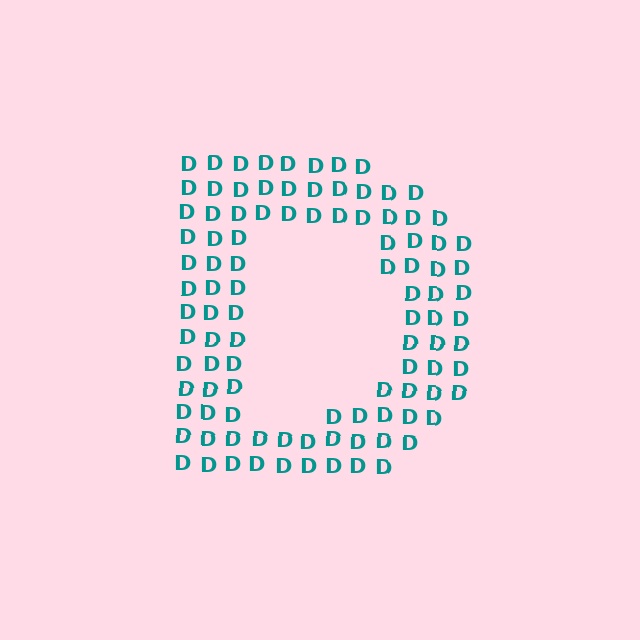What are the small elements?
The small elements are letter D's.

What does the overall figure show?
The overall figure shows the letter D.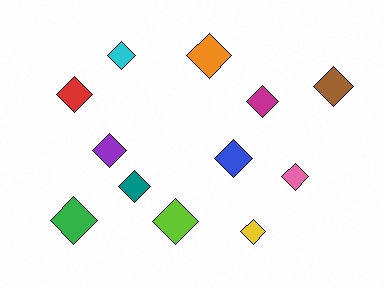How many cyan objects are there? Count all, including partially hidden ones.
There is 1 cyan object.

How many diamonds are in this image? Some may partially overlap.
There are 12 diamonds.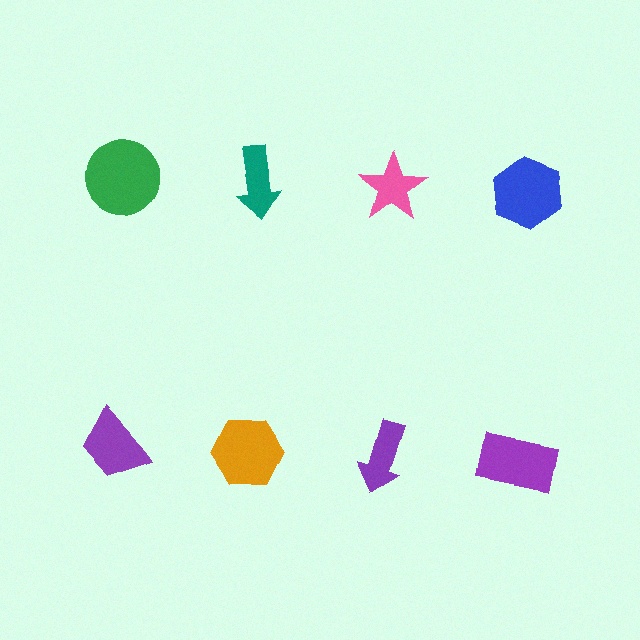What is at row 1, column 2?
A teal arrow.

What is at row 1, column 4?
A blue hexagon.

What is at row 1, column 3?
A pink star.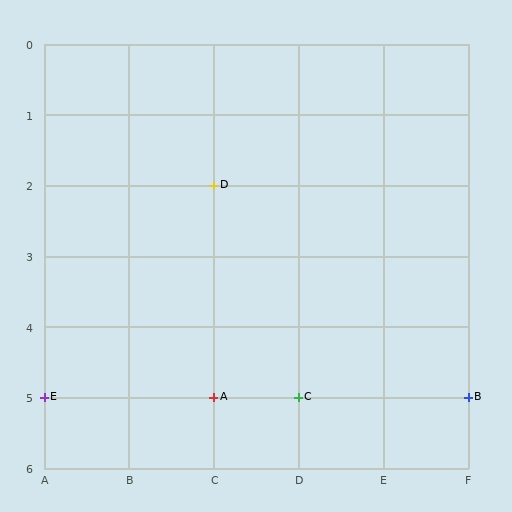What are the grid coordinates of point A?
Point A is at grid coordinates (C, 5).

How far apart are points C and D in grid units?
Points C and D are 1 column and 3 rows apart (about 3.2 grid units diagonally).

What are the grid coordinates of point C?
Point C is at grid coordinates (D, 5).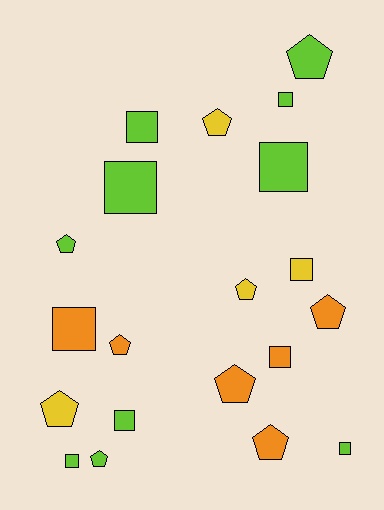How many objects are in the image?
There are 20 objects.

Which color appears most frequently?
Lime, with 10 objects.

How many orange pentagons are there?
There are 4 orange pentagons.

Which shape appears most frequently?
Pentagon, with 10 objects.